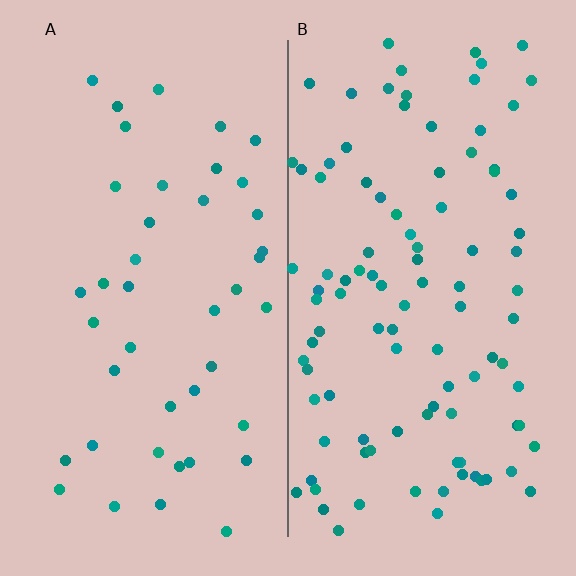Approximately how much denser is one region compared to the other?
Approximately 2.4× — region B over region A.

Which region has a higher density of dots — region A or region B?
B (the right).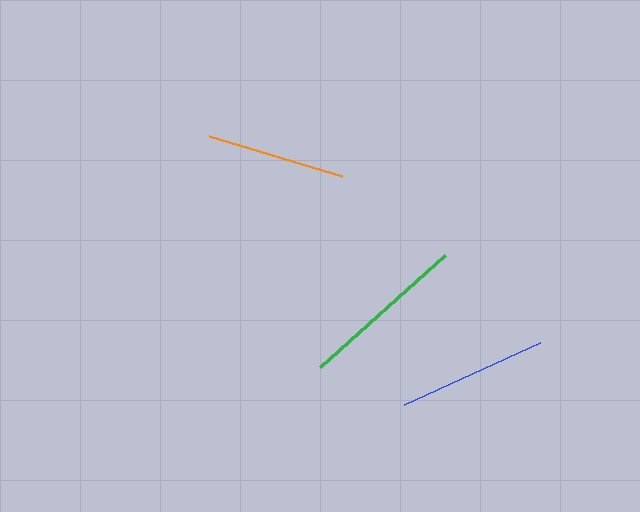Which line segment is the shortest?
The orange line is the shortest at approximately 139 pixels.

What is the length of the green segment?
The green segment is approximately 168 pixels long.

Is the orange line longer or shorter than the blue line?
The blue line is longer than the orange line.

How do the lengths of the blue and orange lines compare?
The blue and orange lines are approximately the same length.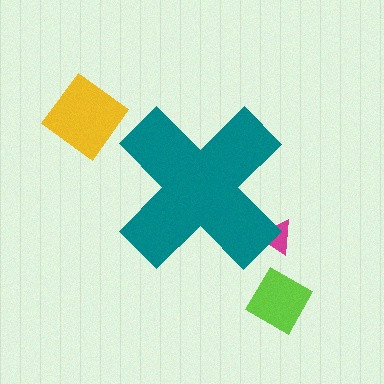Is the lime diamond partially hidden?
No, the lime diamond is fully visible.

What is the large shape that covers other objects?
A teal cross.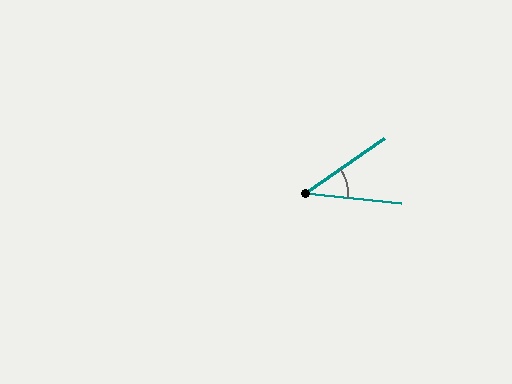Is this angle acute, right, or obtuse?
It is acute.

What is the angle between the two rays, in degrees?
Approximately 41 degrees.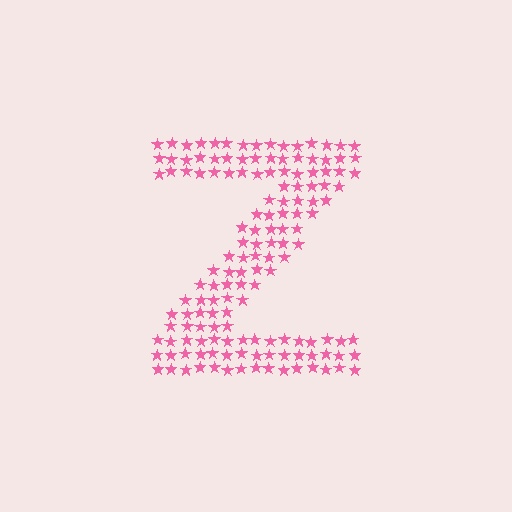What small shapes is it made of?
It is made of small stars.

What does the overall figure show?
The overall figure shows the letter Z.